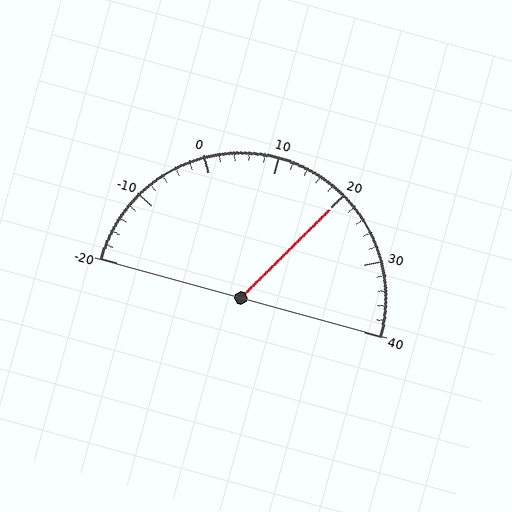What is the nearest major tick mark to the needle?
The nearest major tick mark is 20.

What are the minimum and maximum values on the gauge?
The gauge ranges from -20 to 40.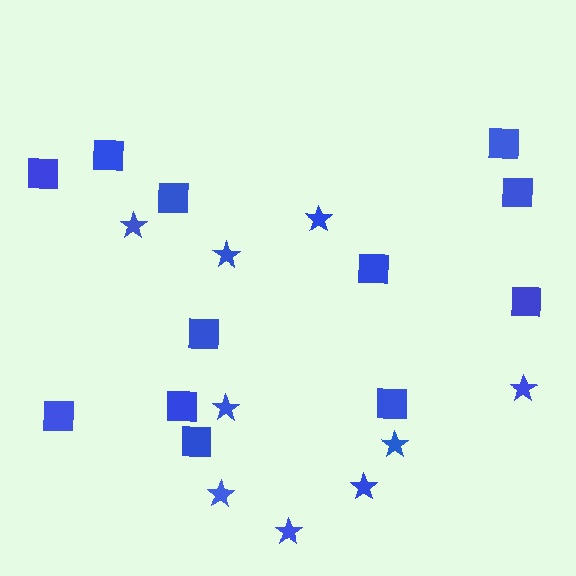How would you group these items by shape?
There are 2 groups: one group of squares (12) and one group of stars (9).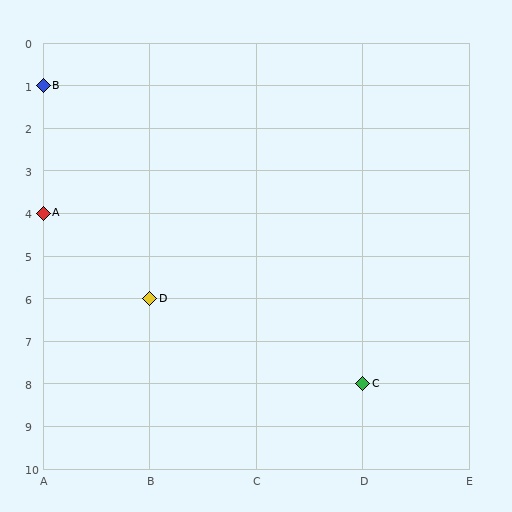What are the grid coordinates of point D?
Point D is at grid coordinates (B, 6).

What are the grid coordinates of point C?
Point C is at grid coordinates (D, 8).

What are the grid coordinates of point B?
Point B is at grid coordinates (A, 1).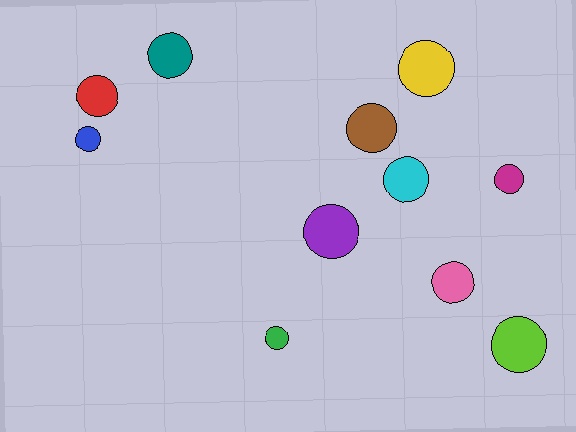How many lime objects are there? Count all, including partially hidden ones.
There is 1 lime object.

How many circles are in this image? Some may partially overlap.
There are 11 circles.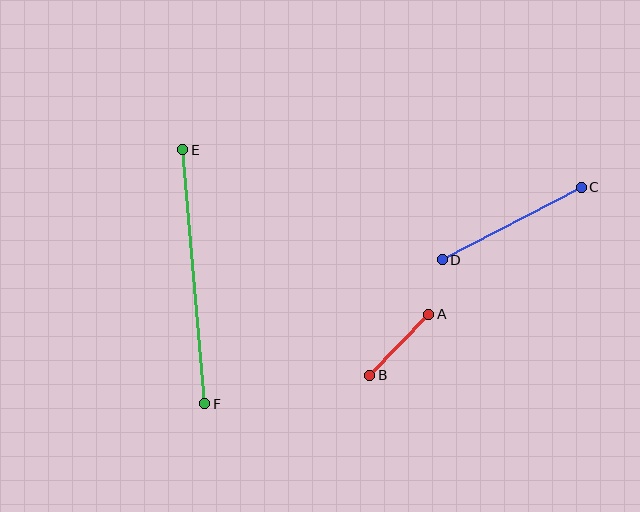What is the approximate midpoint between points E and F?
The midpoint is at approximately (194, 277) pixels.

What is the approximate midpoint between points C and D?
The midpoint is at approximately (512, 223) pixels.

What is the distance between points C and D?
The distance is approximately 157 pixels.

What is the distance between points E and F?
The distance is approximately 255 pixels.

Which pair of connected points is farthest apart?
Points E and F are farthest apart.